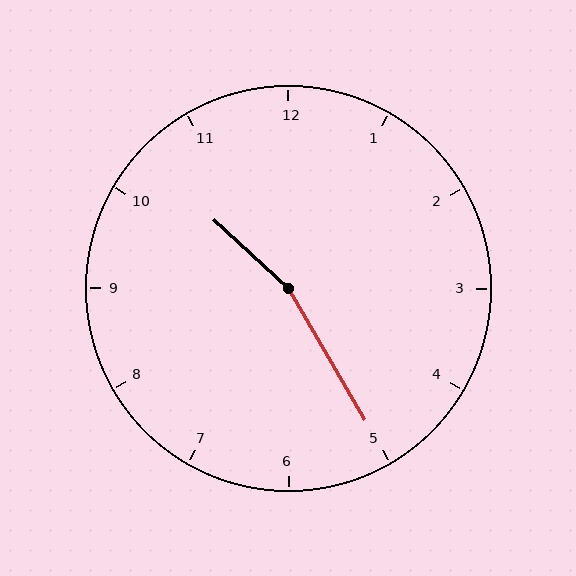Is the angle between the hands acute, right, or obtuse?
It is obtuse.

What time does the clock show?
10:25.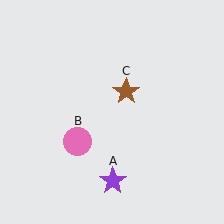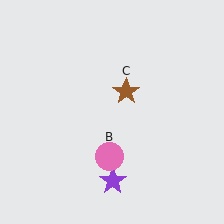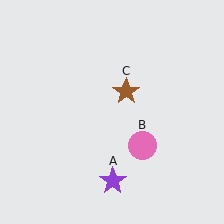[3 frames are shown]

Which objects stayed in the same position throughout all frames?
Purple star (object A) and brown star (object C) remained stationary.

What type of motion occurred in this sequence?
The pink circle (object B) rotated counterclockwise around the center of the scene.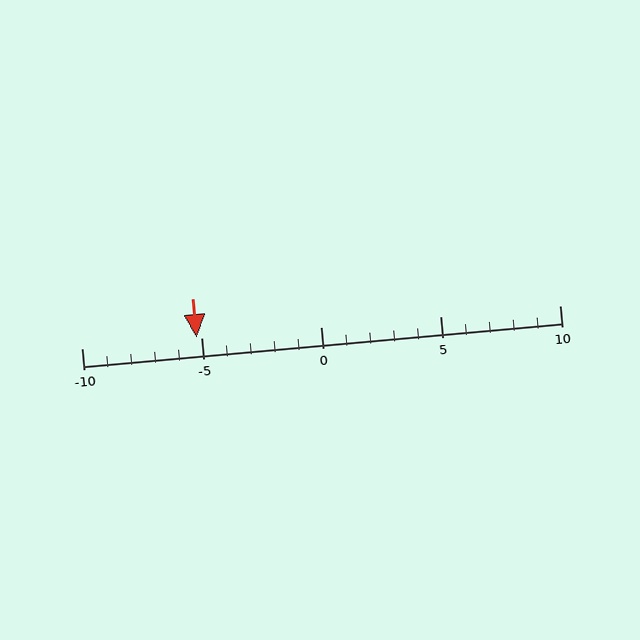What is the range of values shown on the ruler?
The ruler shows values from -10 to 10.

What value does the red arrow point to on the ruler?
The red arrow points to approximately -5.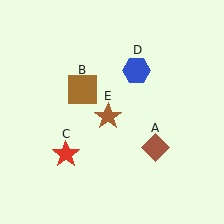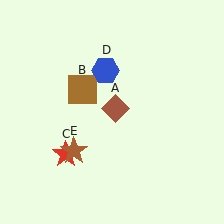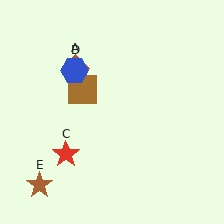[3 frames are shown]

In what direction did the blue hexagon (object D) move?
The blue hexagon (object D) moved left.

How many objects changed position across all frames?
3 objects changed position: brown diamond (object A), blue hexagon (object D), brown star (object E).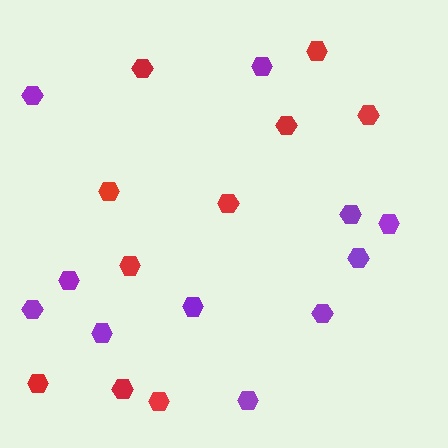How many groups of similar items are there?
There are 2 groups: one group of purple hexagons (11) and one group of red hexagons (10).